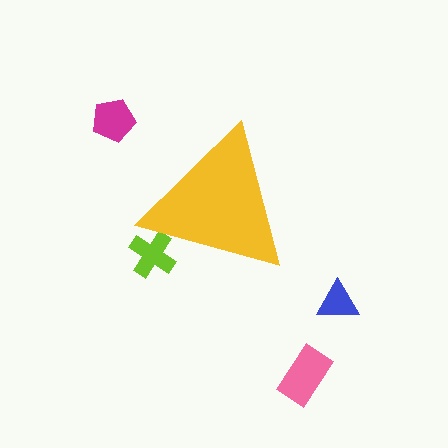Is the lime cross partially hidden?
Yes, the lime cross is partially hidden behind the yellow triangle.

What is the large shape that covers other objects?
A yellow triangle.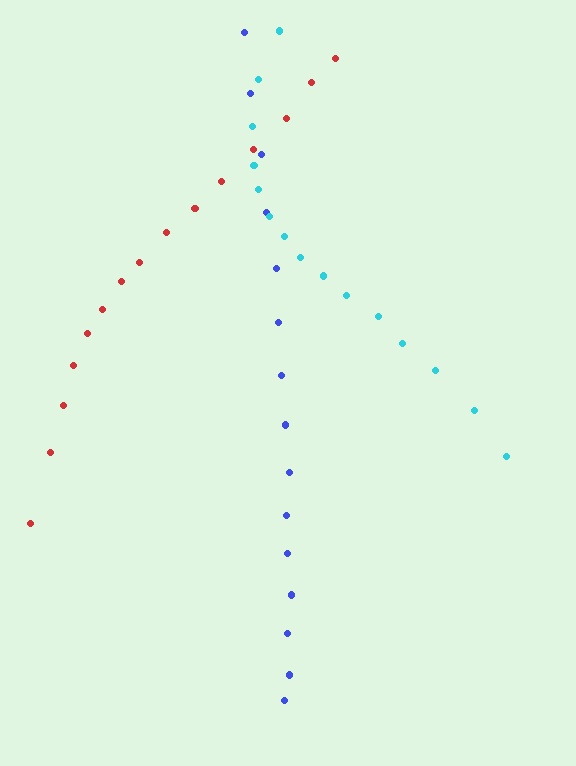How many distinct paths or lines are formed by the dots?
There are 3 distinct paths.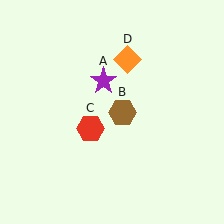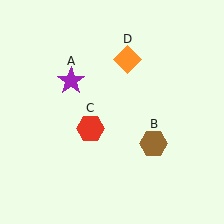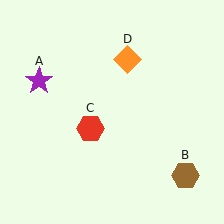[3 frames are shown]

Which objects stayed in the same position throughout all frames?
Red hexagon (object C) and orange diamond (object D) remained stationary.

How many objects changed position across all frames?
2 objects changed position: purple star (object A), brown hexagon (object B).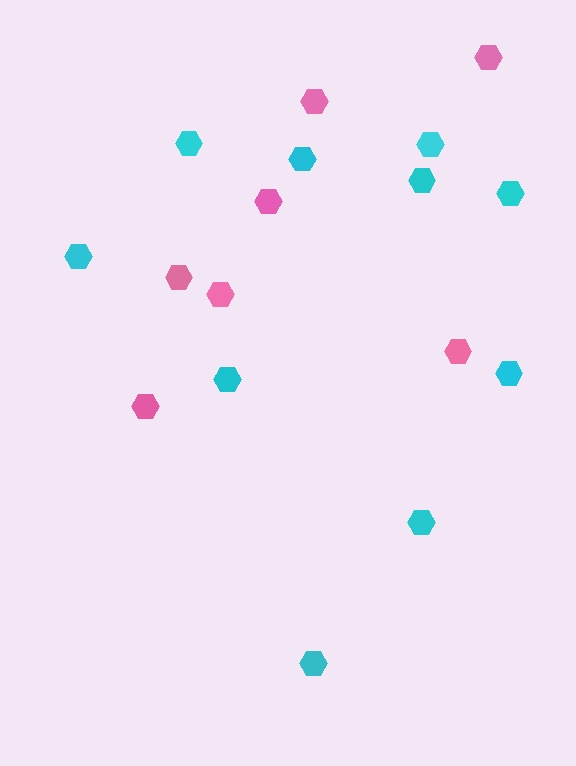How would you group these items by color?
There are 2 groups: one group of pink hexagons (7) and one group of cyan hexagons (10).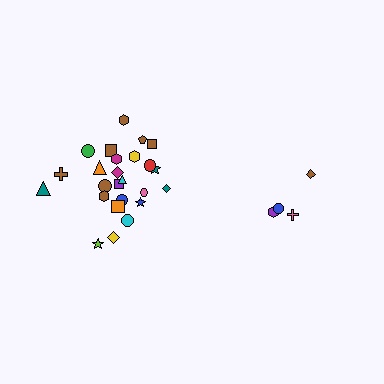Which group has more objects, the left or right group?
The left group.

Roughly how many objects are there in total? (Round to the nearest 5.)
Roughly 30 objects in total.